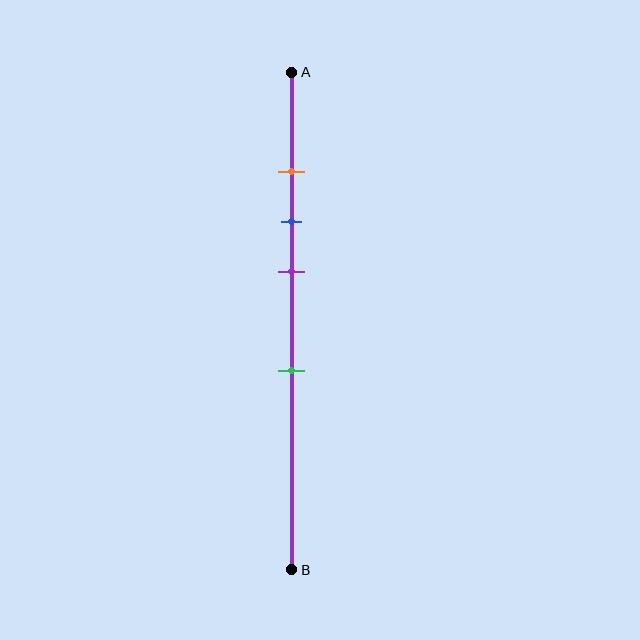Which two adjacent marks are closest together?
The orange and blue marks are the closest adjacent pair.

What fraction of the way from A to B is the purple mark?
The purple mark is approximately 40% (0.4) of the way from A to B.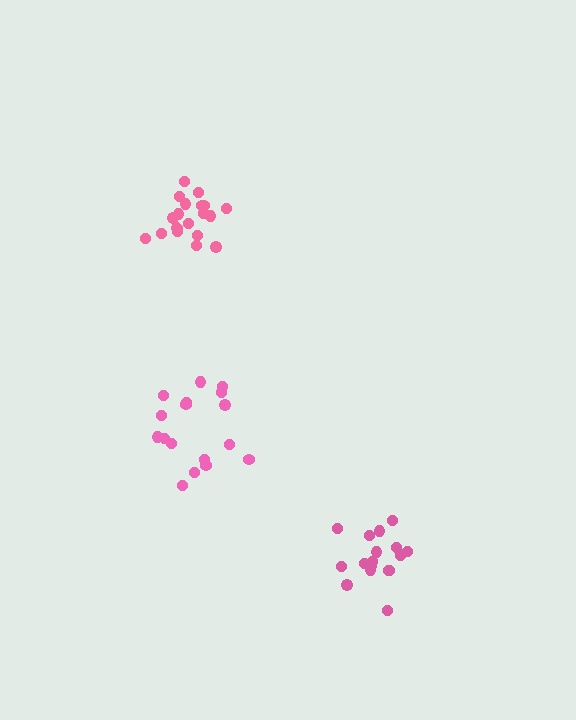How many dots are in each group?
Group 1: 17 dots, Group 2: 17 dots, Group 3: 20 dots (54 total).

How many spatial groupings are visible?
There are 3 spatial groupings.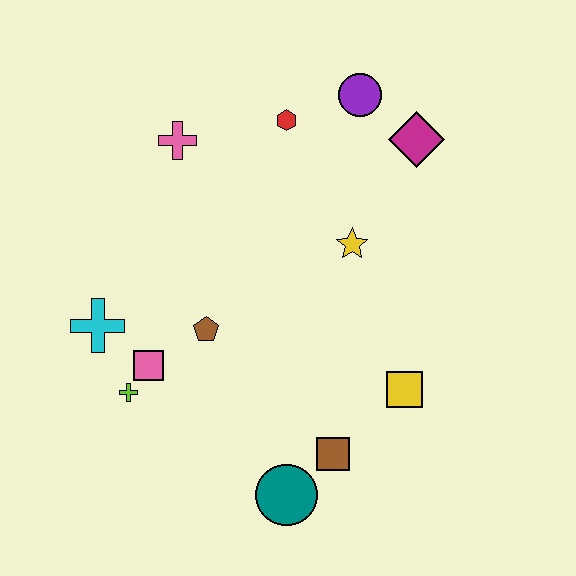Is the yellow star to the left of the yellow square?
Yes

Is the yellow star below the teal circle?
No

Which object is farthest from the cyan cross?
The magenta diamond is farthest from the cyan cross.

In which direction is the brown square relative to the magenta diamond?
The brown square is below the magenta diamond.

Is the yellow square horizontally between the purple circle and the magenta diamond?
Yes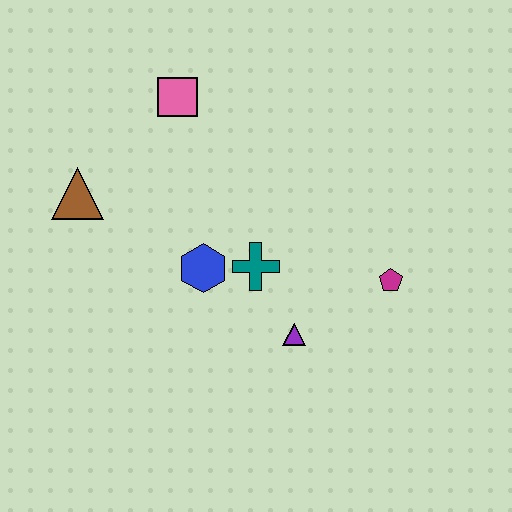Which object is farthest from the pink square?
The magenta pentagon is farthest from the pink square.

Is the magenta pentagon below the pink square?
Yes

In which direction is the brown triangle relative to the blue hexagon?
The brown triangle is to the left of the blue hexagon.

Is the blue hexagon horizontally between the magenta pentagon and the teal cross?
No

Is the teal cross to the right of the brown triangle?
Yes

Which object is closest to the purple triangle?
The teal cross is closest to the purple triangle.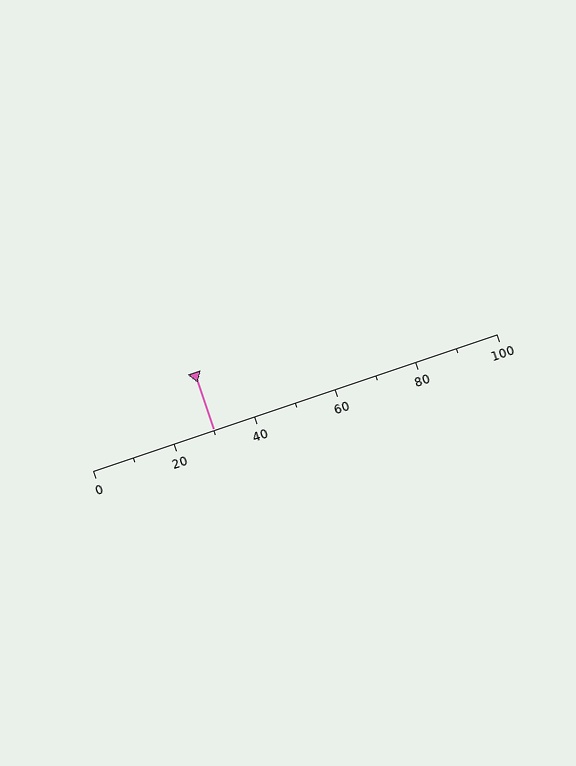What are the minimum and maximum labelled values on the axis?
The axis runs from 0 to 100.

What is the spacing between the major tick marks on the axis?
The major ticks are spaced 20 apart.